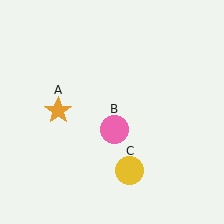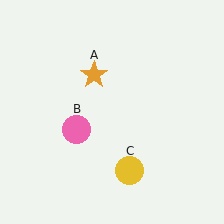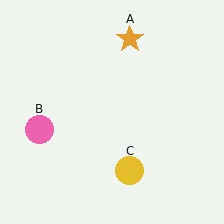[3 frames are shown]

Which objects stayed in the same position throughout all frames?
Yellow circle (object C) remained stationary.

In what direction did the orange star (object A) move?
The orange star (object A) moved up and to the right.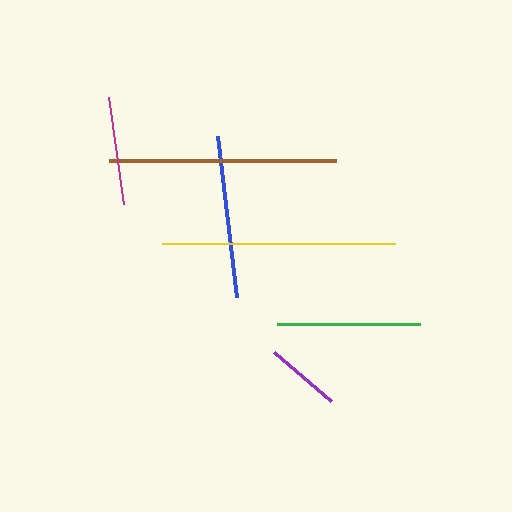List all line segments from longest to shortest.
From longest to shortest: yellow, brown, blue, green, magenta, purple.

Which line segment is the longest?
The yellow line is the longest at approximately 233 pixels.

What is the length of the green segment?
The green segment is approximately 143 pixels long.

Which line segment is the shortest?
The purple line is the shortest at approximately 76 pixels.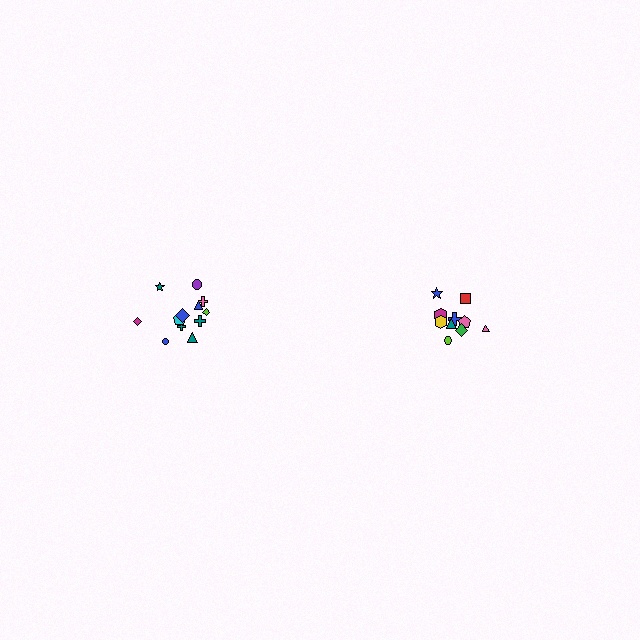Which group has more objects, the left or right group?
The left group.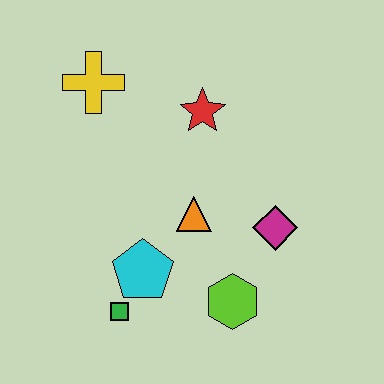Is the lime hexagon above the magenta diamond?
No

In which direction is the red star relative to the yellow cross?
The red star is to the right of the yellow cross.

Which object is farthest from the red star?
The green square is farthest from the red star.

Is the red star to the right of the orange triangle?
Yes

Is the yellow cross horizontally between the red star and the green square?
No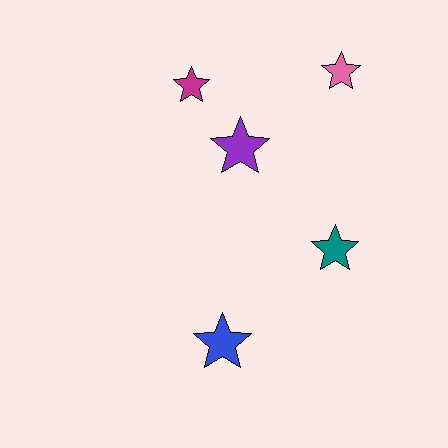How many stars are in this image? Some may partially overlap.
There are 5 stars.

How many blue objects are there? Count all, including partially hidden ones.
There is 1 blue object.